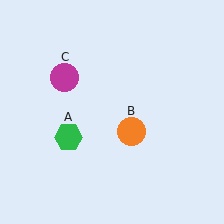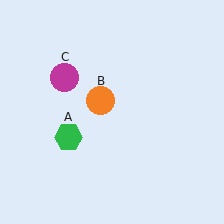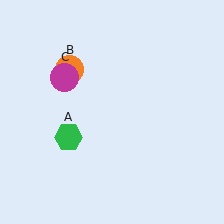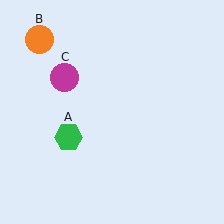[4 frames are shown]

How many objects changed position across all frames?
1 object changed position: orange circle (object B).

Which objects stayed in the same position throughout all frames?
Green hexagon (object A) and magenta circle (object C) remained stationary.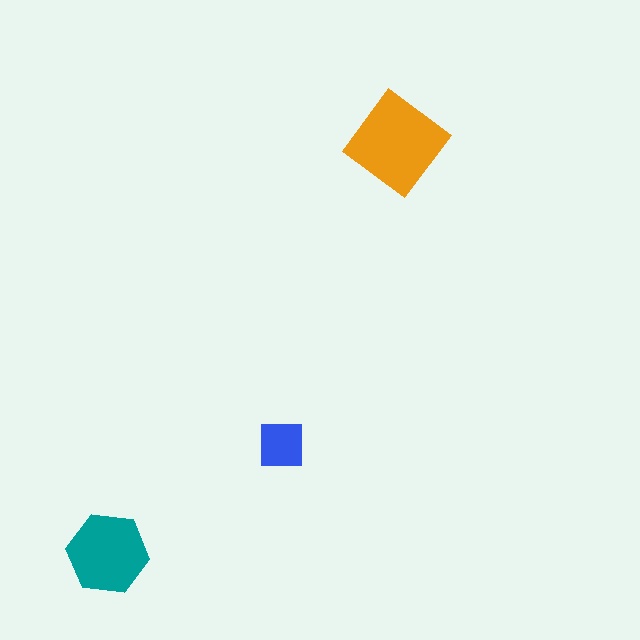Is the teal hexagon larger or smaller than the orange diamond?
Smaller.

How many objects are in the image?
There are 3 objects in the image.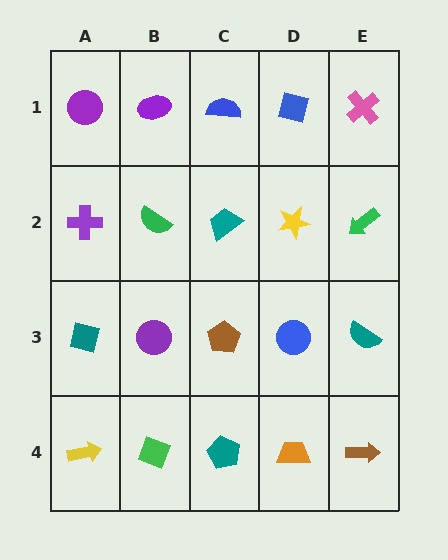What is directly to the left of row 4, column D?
A teal pentagon.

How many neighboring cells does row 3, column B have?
4.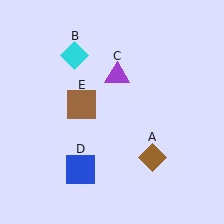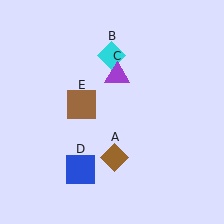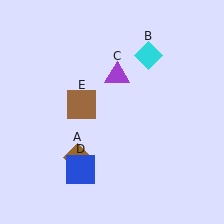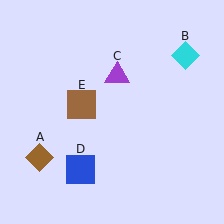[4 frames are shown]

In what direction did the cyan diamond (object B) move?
The cyan diamond (object B) moved right.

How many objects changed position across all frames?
2 objects changed position: brown diamond (object A), cyan diamond (object B).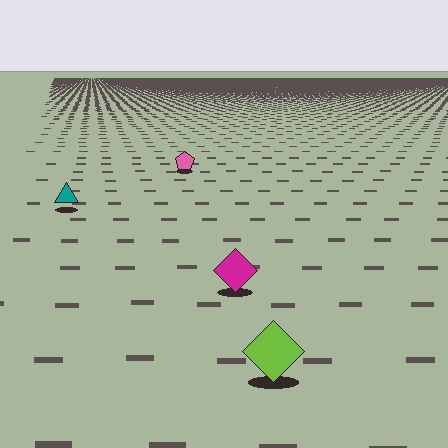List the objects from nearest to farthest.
From nearest to farthest: the lime diamond, the magenta diamond, the teal triangle, the pink pentagon.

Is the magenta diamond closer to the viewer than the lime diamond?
No. The lime diamond is closer — you can tell from the texture gradient: the ground texture is coarser near it.